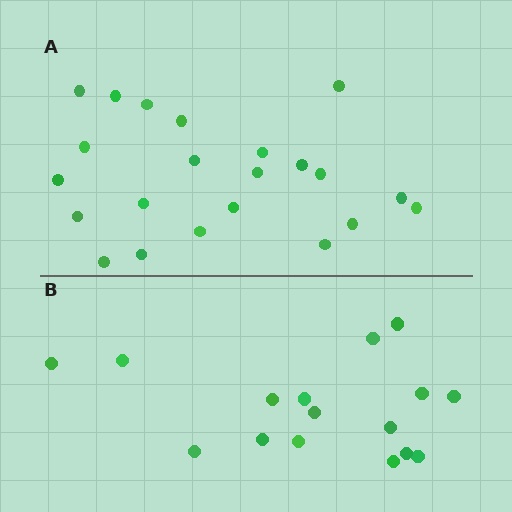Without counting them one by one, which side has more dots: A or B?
Region A (the top region) has more dots.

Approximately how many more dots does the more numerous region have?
Region A has about 6 more dots than region B.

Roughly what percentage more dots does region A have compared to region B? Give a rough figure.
About 40% more.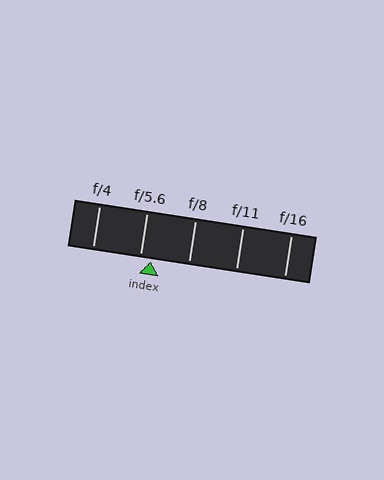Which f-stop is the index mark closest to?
The index mark is closest to f/5.6.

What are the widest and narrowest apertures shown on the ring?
The widest aperture shown is f/4 and the narrowest is f/16.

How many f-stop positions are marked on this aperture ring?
There are 5 f-stop positions marked.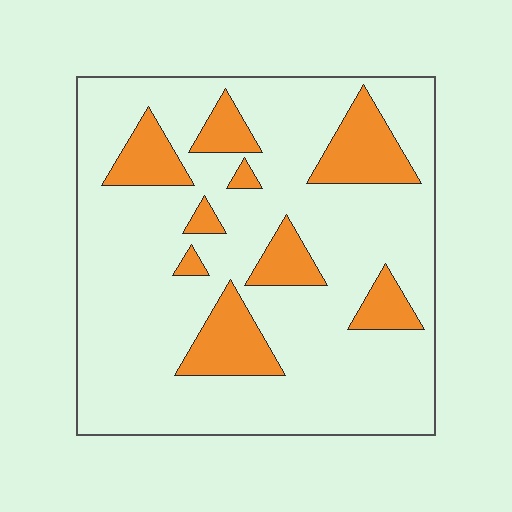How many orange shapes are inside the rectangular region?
9.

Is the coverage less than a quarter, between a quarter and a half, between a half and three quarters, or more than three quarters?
Less than a quarter.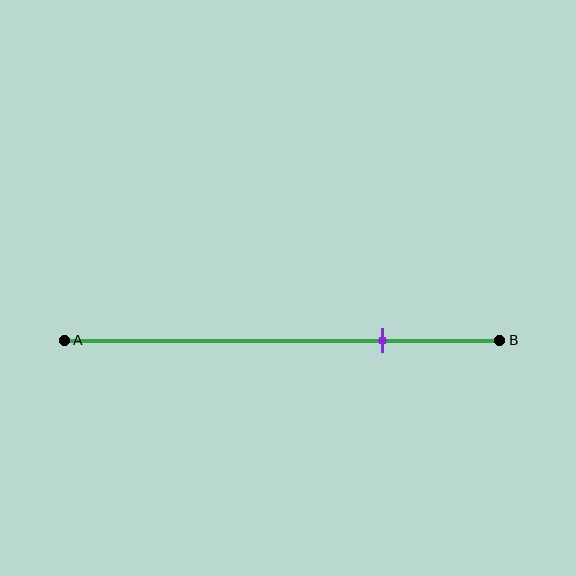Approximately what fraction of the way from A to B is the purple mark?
The purple mark is approximately 75% of the way from A to B.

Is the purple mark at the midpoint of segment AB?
No, the mark is at about 75% from A, not at the 50% midpoint.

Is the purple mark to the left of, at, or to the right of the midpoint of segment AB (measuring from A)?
The purple mark is to the right of the midpoint of segment AB.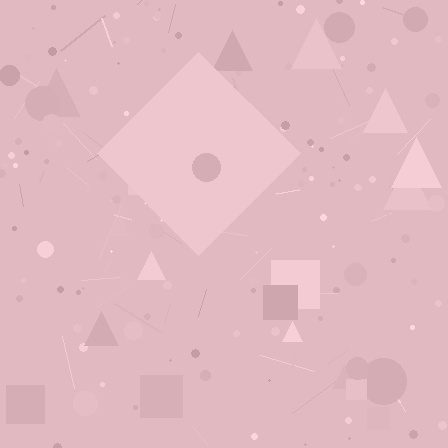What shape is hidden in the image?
A diamond is hidden in the image.